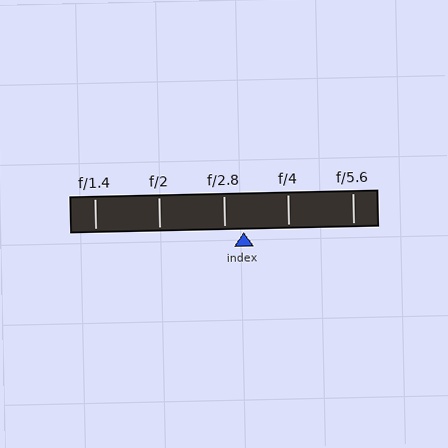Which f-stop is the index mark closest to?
The index mark is closest to f/2.8.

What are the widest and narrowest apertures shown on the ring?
The widest aperture shown is f/1.4 and the narrowest is f/5.6.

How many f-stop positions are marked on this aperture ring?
There are 5 f-stop positions marked.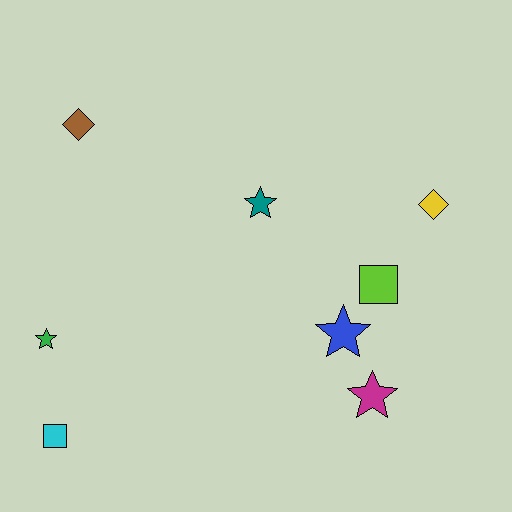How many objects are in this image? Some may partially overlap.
There are 8 objects.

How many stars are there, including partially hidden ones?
There are 4 stars.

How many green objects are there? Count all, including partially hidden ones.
There is 1 green object.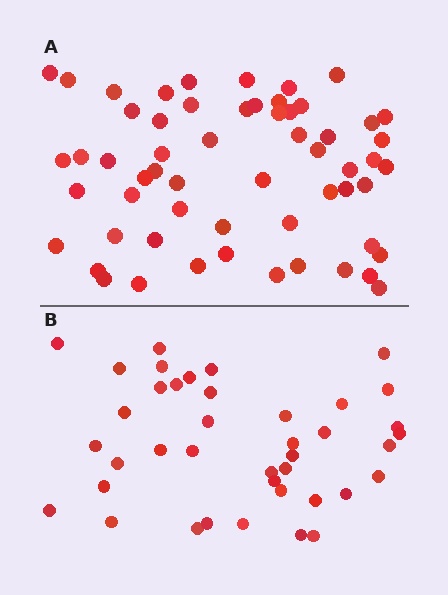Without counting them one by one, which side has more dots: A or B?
Region A (the top region) has more dots.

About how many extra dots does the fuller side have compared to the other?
Region A has approximately 20 more dots than region B.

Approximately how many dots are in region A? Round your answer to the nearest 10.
About 60 dots. (The exact count is 58, which rounds to 60.)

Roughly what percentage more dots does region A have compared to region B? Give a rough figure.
About 45% more.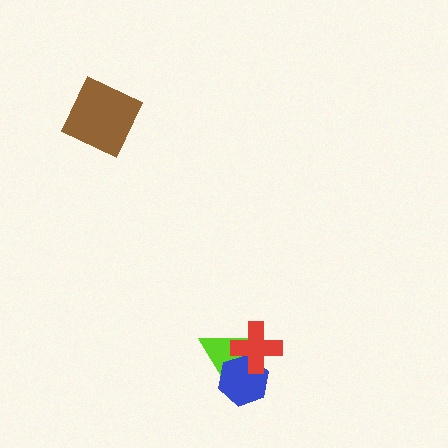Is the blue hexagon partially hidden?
Yes, it is partially covered by another shape.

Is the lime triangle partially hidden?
Yes, it is partially covered by another shape.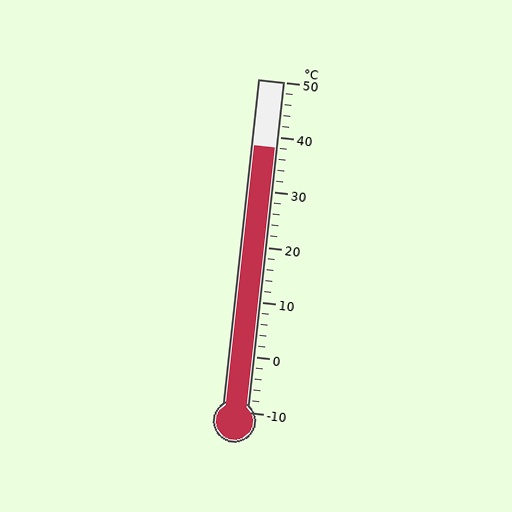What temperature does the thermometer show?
The thermometer shows approximately 38°C.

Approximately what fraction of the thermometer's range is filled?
The thermometer is filled to approximately 80% of its range.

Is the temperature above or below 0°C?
The temperature is above 0°C.